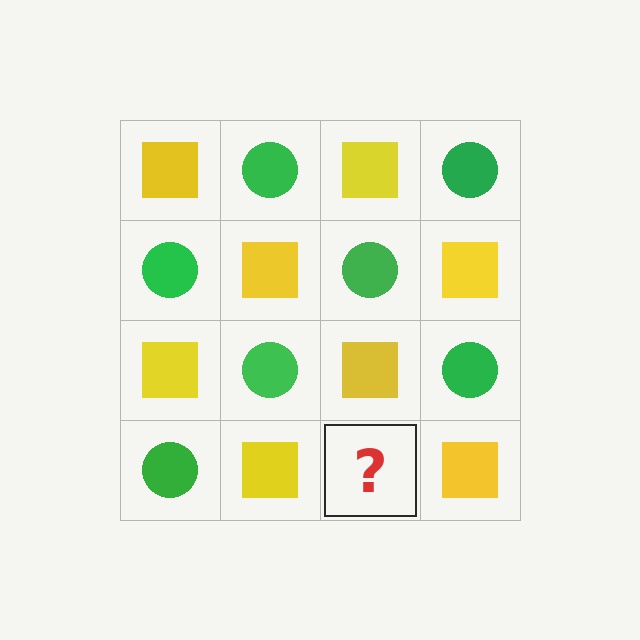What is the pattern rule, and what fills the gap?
The rule is that it alternates yellow square and green circle in a checkerboard pattern. The gap should be filled with a green circle.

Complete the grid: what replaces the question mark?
The question mark should be replaced with a green circle.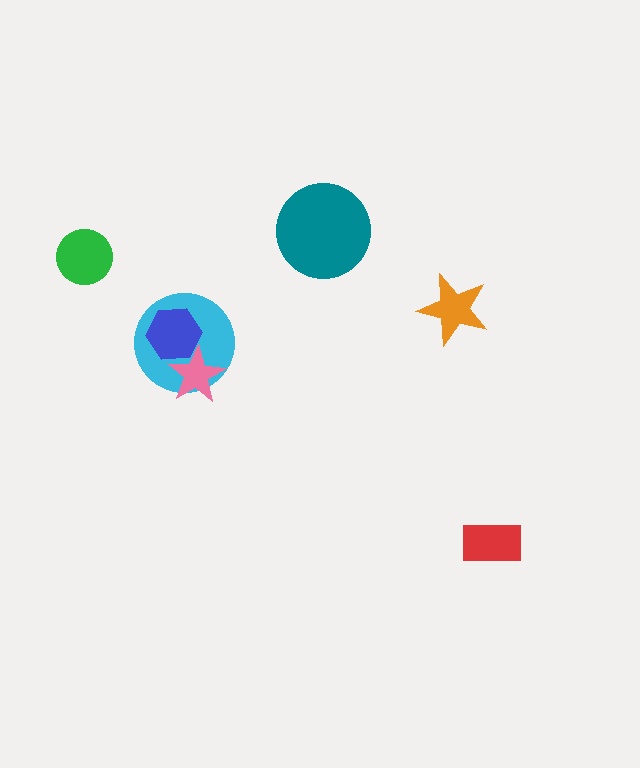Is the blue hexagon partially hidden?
Yes, it is partially covered by another shape.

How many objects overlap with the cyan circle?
2 objects overlap with the cyan circle.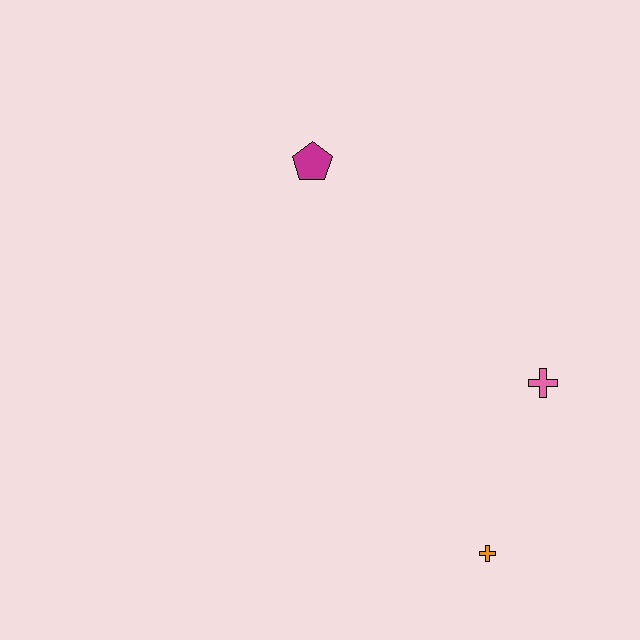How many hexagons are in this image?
There are no hexagons.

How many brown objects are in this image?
There are no brown objects.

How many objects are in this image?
There are 3 objects.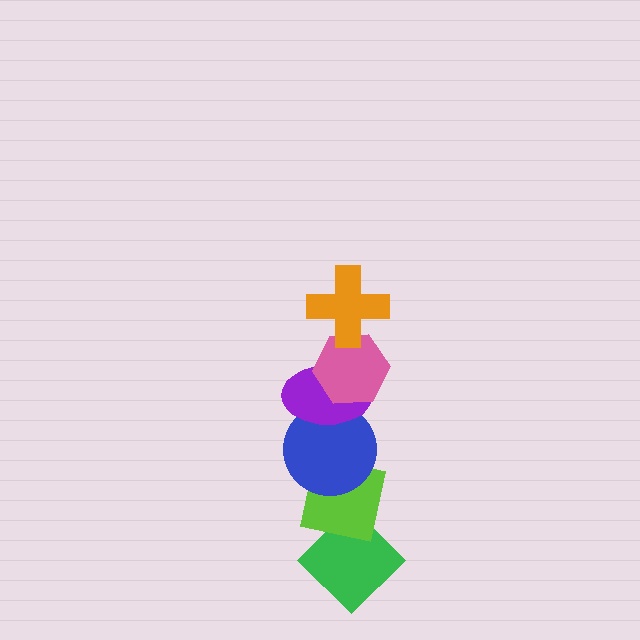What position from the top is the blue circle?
The blue circle is 4th from the top.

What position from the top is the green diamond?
The green diamond is 6th from the top.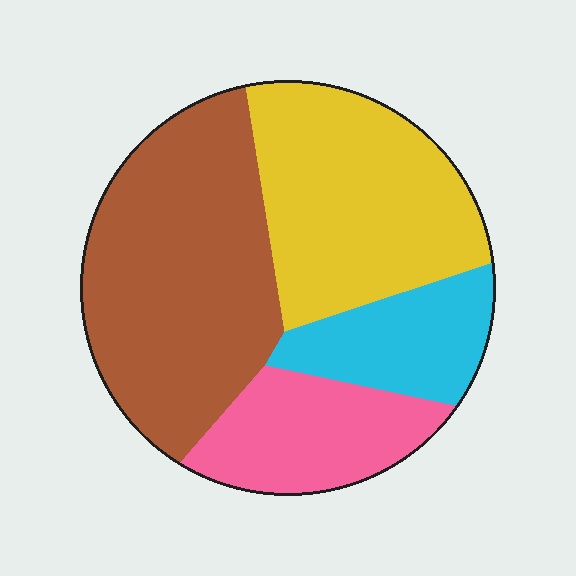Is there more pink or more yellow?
Yellow.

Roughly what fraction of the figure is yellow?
Yellow covers 31% of the figure.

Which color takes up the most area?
Brown, at roughly 40%.